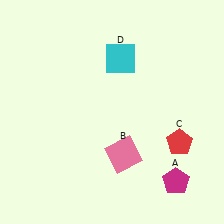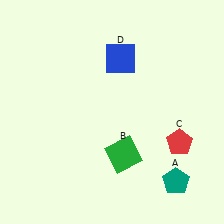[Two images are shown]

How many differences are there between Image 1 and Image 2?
There are 3 differences between the two images.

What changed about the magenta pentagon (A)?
In Image 1, A is magenta. In Image 2, it changed to teal.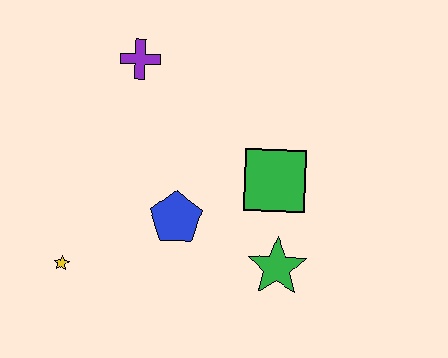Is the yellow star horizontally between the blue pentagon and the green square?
No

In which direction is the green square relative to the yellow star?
The green square is to the right of the yellow star.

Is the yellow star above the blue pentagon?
No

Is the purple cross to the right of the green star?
No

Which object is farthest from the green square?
The yellow star is farthest from the green square.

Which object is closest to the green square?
The green star is closest to the green square.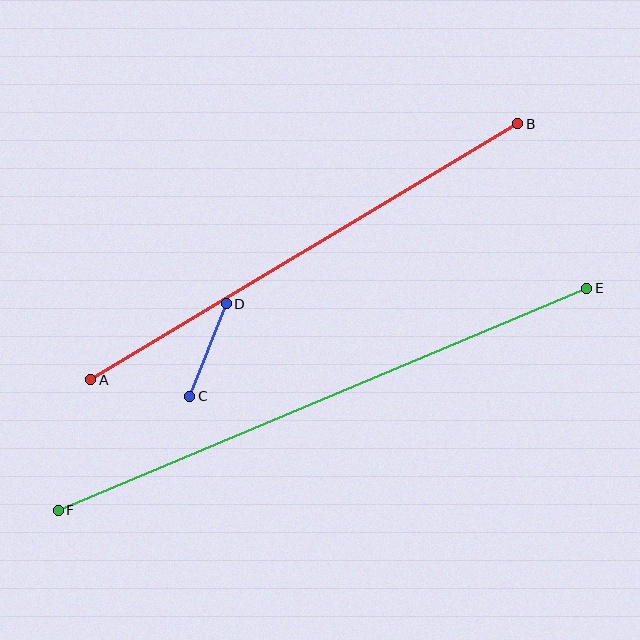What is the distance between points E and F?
The distance is approximately 574 pixels.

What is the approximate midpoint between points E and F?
The midpoint is at approximately (322, 399) pixels.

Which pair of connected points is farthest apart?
Points E and F are farthest apart.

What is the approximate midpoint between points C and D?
The midpoint is at approximately (208, 350) pixels.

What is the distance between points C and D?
The distance is approximately 99 pixels.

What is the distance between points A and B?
The distance is approximately 498 pixels.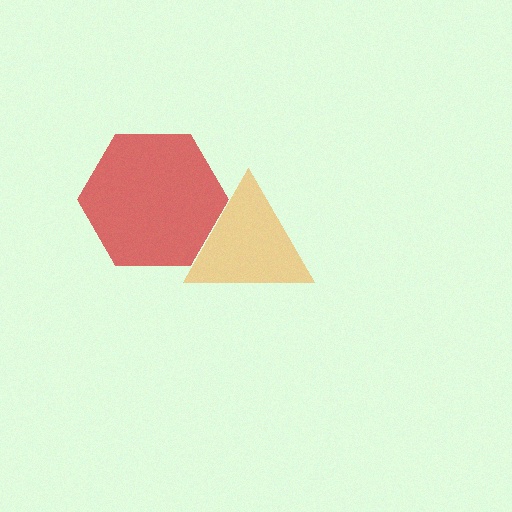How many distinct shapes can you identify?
There are 2 distinct shapes: a red hexagon, an orange triangle.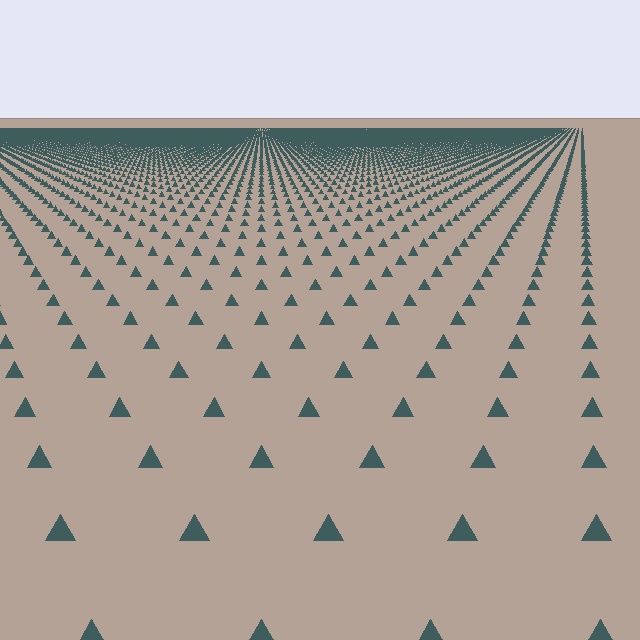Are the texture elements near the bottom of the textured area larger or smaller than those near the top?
Larger. Near the bottom, elements are closer to the viewer and appear at a bigger on-screen size.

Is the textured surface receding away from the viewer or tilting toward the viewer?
The surface is receding away from the viewer. Texture elements get smaller and denser toward the top.